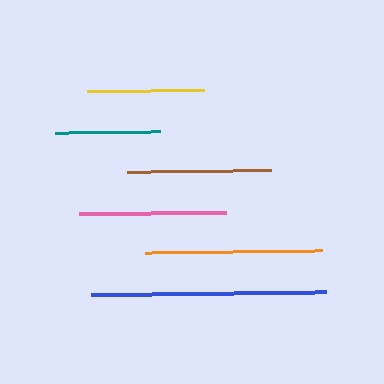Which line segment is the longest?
The blue line is the longest at approximately 235 pixels.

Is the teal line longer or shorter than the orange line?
The orange line is longer than the teal line.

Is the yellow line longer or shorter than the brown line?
The brown line is longer than the yellow line.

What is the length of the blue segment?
The blue segment is approximately 235 pixels long.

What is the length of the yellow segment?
The yellow segment is approximately 117 pixels long.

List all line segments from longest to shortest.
From longest to shortest: blue, orange, pink, brown, yellow, teal.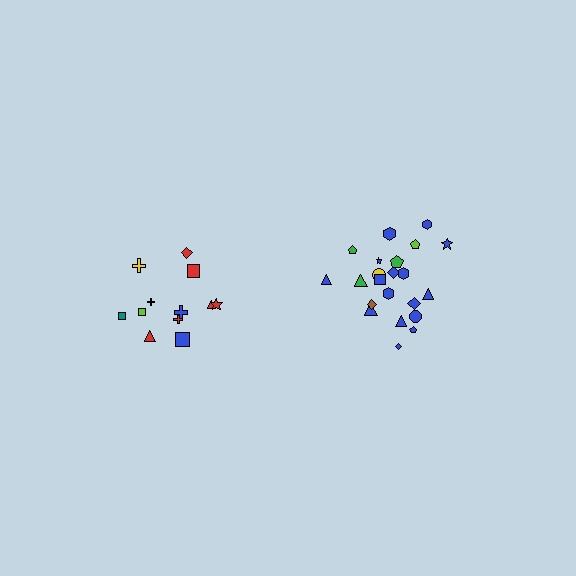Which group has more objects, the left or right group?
The right group.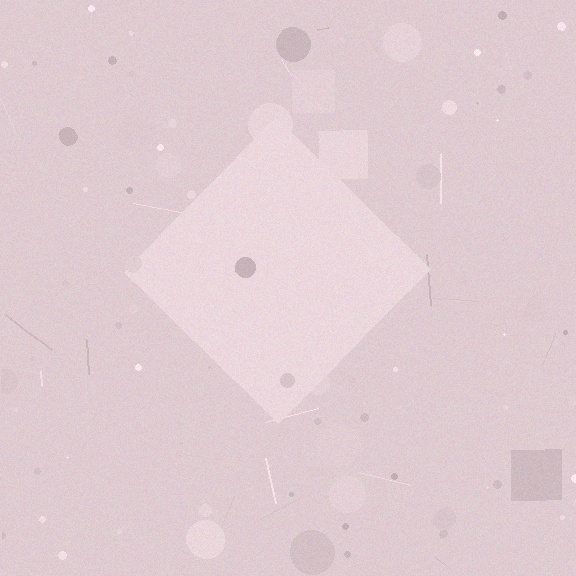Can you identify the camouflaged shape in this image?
The camouflaged shape is a diamond.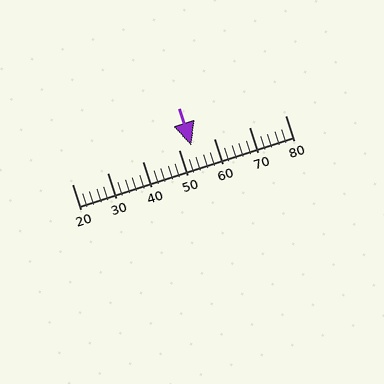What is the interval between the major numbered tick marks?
The major tick marks are spaced 10 units apart.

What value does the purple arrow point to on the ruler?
The purple arrow points to approximately 54.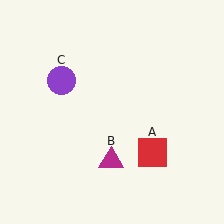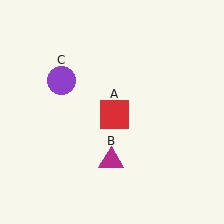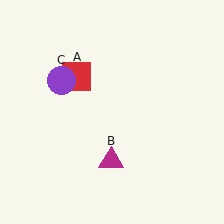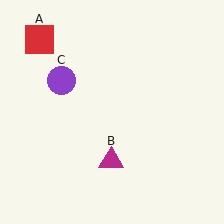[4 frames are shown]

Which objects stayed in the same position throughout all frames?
Magenta triangle (object B) and purple circle (object C) remained stationary.